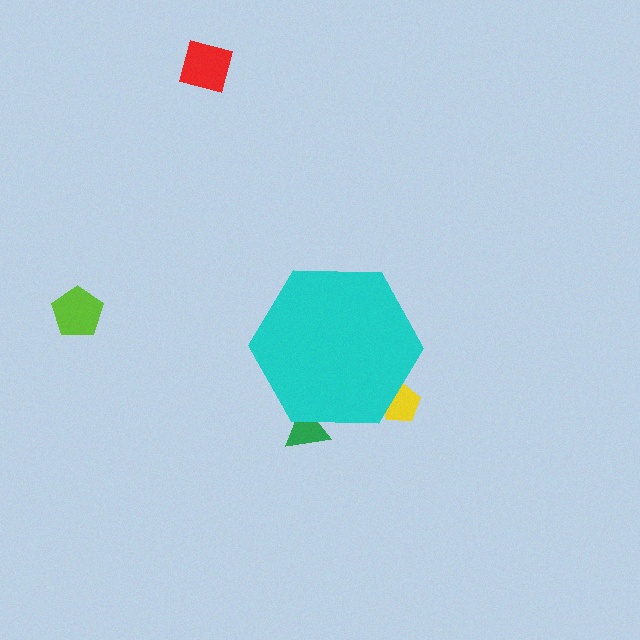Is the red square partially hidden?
No, the red square is fully visible.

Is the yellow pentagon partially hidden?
Yes, the yellow pentagon is partially hidden behind the cyan hexagon.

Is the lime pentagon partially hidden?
No, the lime pentagon is fully visible.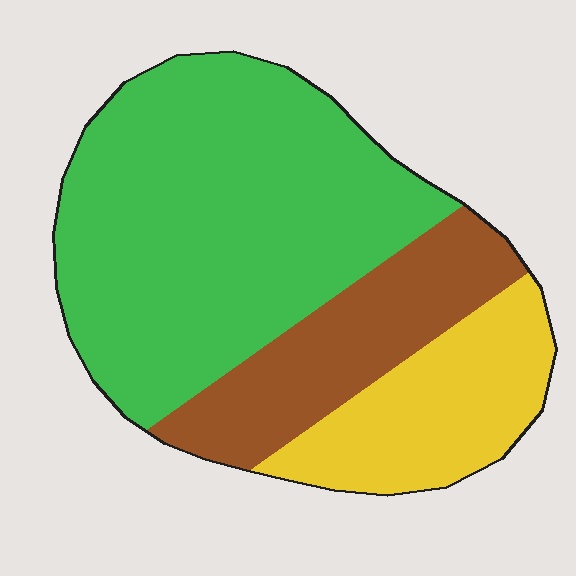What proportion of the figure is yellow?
Yellow covers about 20% of the figure.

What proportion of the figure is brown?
Brown takes up less than a quarter of the figure.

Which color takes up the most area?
Green, at roughly 60%.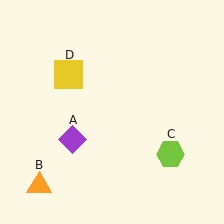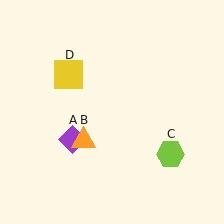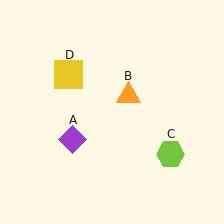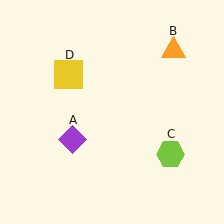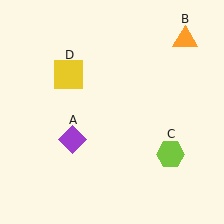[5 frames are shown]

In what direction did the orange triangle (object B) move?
The orange triangle (object B) moved up and to the right.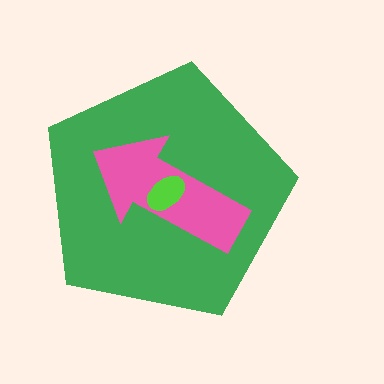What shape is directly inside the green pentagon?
The pink arrow.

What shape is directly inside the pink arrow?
The lime ellipse.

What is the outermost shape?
The green pentagon.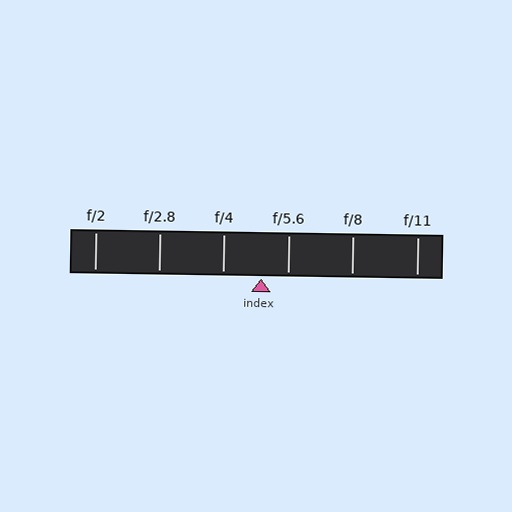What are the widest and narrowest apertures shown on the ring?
The widest aperture shown is f/2 and the narrowest is f/11.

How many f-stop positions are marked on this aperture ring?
There are 6 f-stop positions marked.